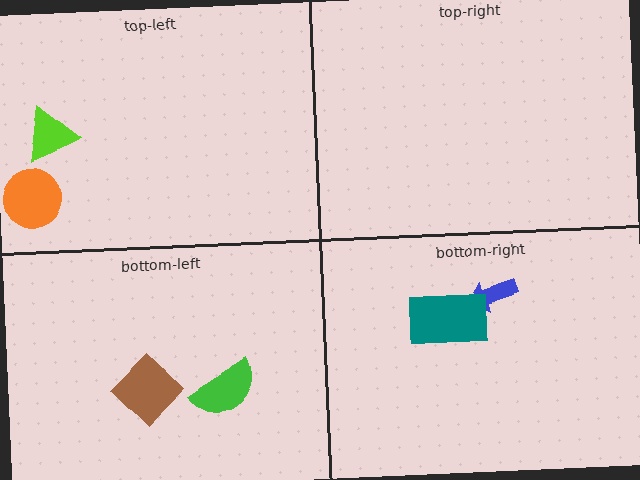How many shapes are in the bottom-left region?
2.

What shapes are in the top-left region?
The lime triangle, the orange circle.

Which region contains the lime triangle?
The top-left region.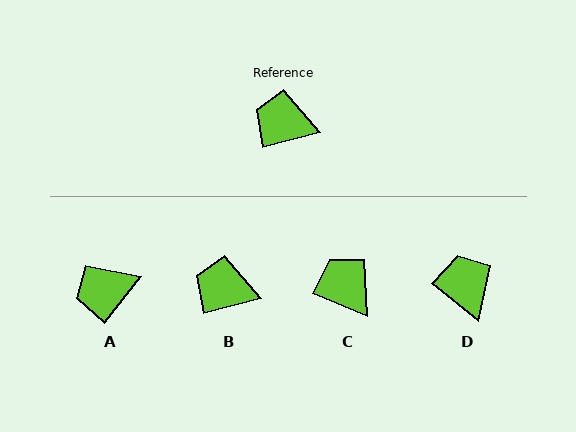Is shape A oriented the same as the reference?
No, it is off by about 38 degrees.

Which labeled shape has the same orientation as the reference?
B.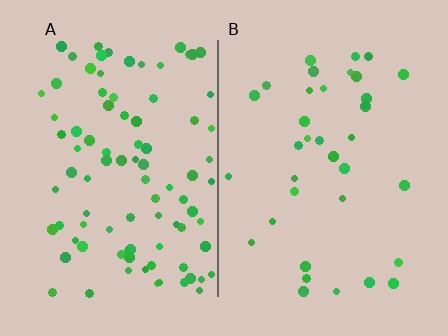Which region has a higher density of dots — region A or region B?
A (the left).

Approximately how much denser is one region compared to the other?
Approximately 2.4× — region A over region B.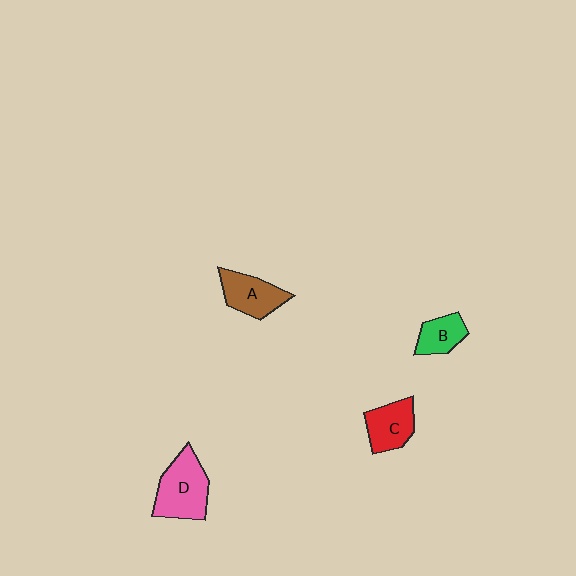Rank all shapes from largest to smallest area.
From largest to smallest: D (pink), A (brown), C (red), B (green).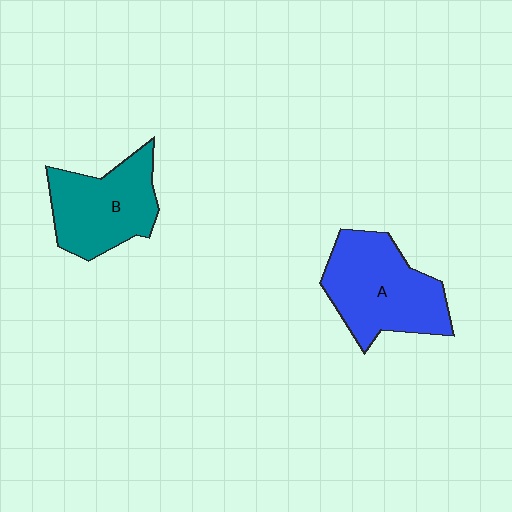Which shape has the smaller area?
Shape B (teal).